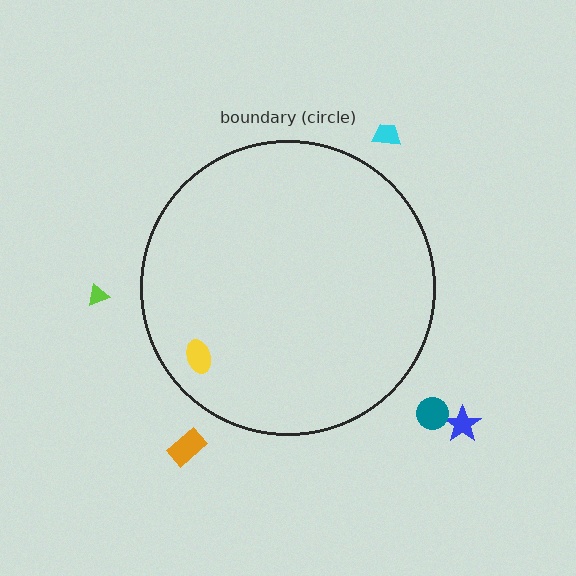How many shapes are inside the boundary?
1 inside, 5 outside.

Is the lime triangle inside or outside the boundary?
Outside.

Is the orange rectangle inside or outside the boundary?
Outside.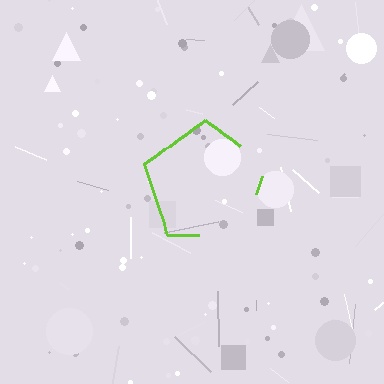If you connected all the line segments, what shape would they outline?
They would outline a pentagon.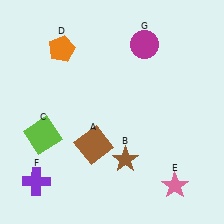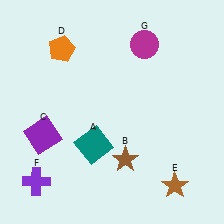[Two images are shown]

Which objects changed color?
A changed from brown to teal. C changed from lime to purple. E changed from pink to brown.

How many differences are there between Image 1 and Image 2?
There are 3 differences between the two images.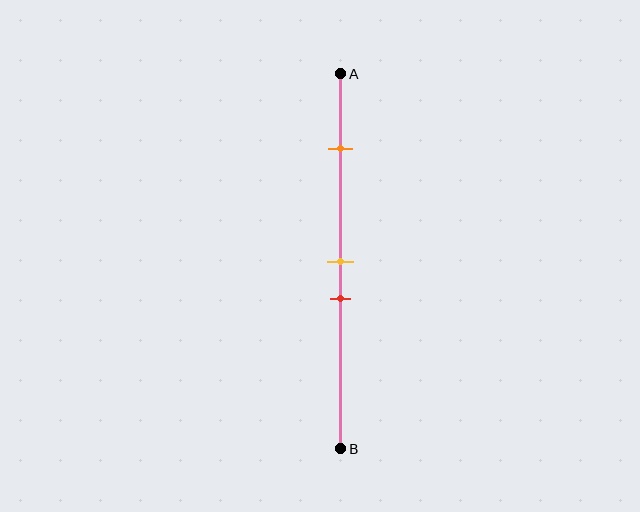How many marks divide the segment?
There are 3 marks dividing the segment.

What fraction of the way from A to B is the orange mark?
The orange mark is approximately 20% (0.2) of the way from A to B.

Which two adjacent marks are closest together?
The yellow and red marks are the closest adjacent pair.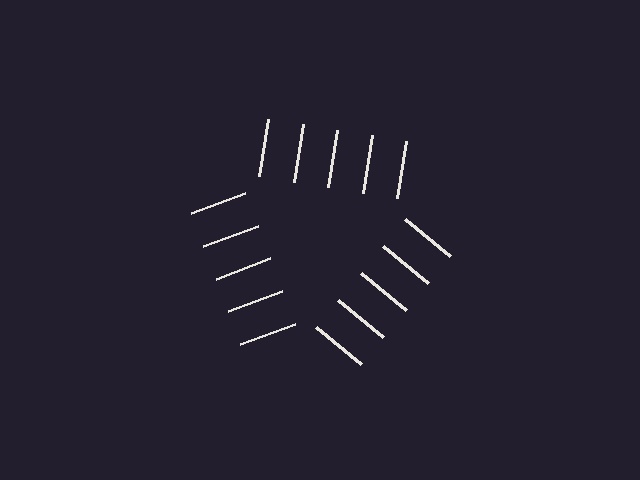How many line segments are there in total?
15 — 5 along each of the 3 edges.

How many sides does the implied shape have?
3 sides — the line-ends trace a triangle.